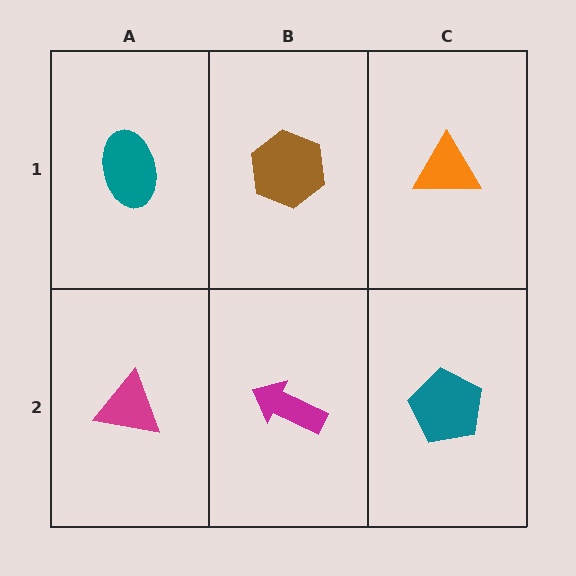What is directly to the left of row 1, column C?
A brown hexagon.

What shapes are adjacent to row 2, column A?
A teal ellipse (row 1, column A), a magenta arrow (row 2, column B).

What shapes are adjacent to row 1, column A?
A magenta triangle (row 2, column A), a brown hexagon (row 1, column B).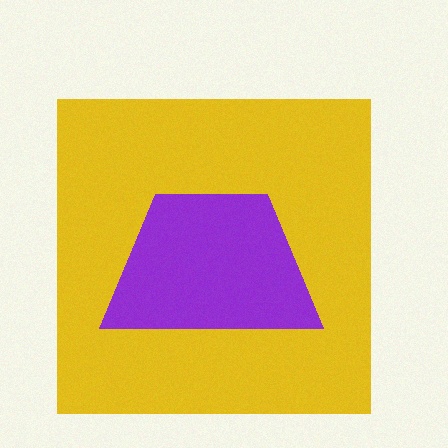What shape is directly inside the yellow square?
The purple trapezoid.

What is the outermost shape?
The yellow square.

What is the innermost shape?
The purple trapezoid.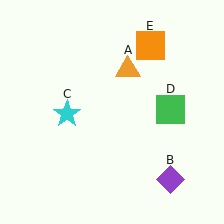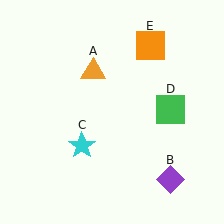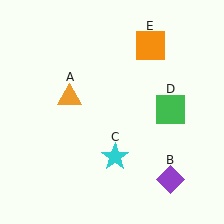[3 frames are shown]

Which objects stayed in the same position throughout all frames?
Purple diamond (object B) and green square (object D) and orange square (object E) remained stationary.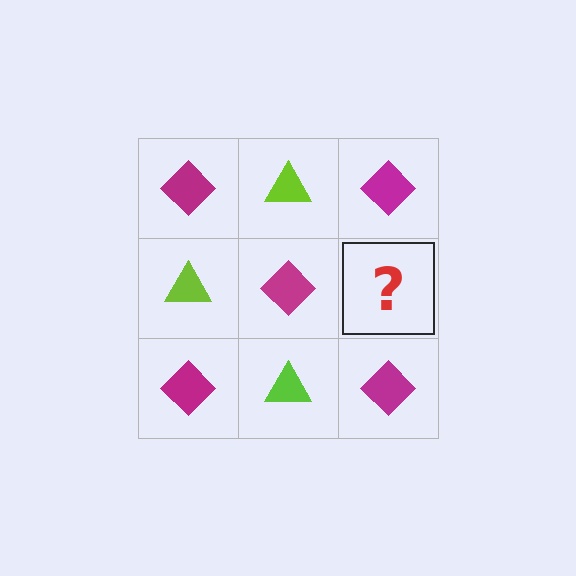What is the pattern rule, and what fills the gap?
The rule is that it alternates magenta diamond and lime triangle in a checkerboard pattern. The gap should be filled with a lime triangle.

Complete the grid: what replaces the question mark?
The question mark should be replaced with a lime triangle.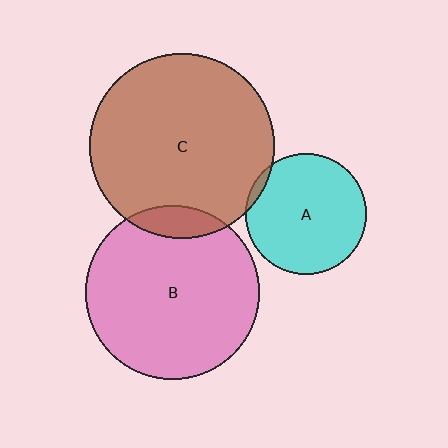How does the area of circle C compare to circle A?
Approximately 2.4 times.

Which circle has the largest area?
Circle C (brown).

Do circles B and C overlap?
Yes.